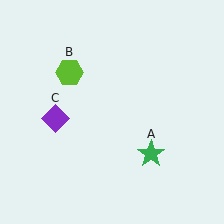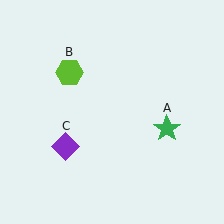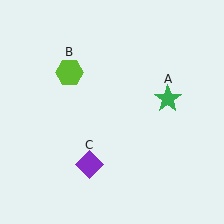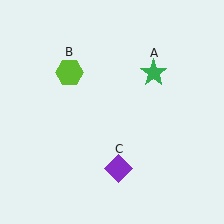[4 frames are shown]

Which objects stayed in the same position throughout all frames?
Lime hexagon (object B) remained stationary.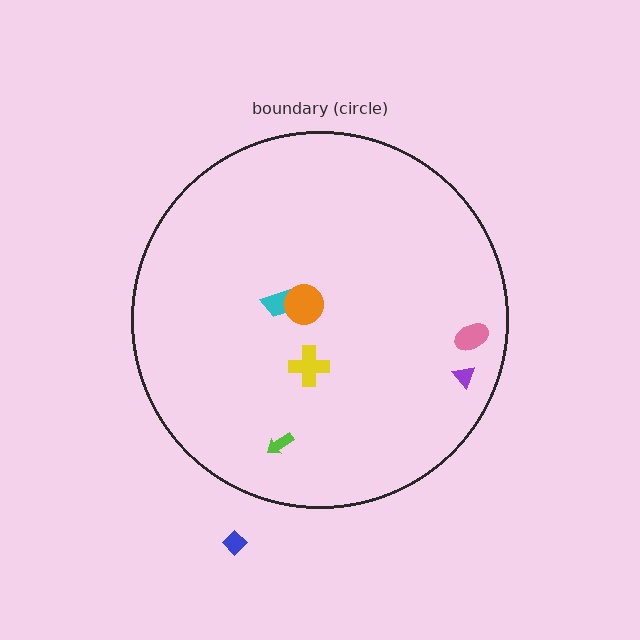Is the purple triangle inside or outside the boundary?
Inside.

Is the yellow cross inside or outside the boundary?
Inside.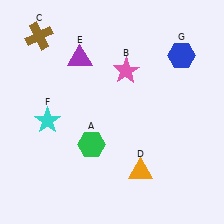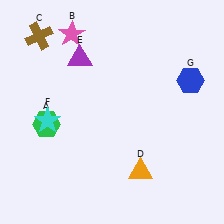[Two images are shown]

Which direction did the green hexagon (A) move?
The green hexagon (A) moved left.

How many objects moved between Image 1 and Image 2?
3 objects moved between the two images.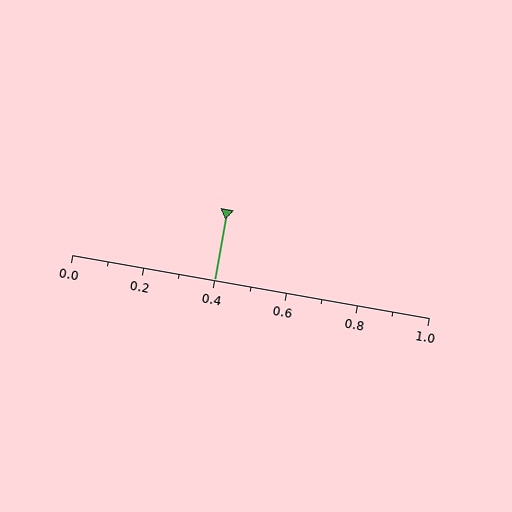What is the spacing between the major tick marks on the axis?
The major ticks are spaced 0.2 apart.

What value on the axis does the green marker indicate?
The marker indicates approximately 0.4.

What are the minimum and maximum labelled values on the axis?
The axis runs from 0.0 to 1.0.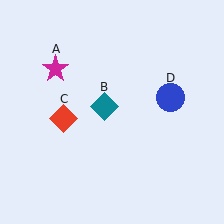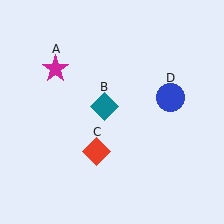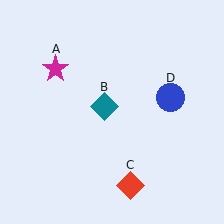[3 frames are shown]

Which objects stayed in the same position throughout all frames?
Magenta star (object A) and teal diamond (object B) and blue circle (object D) remained stationary.